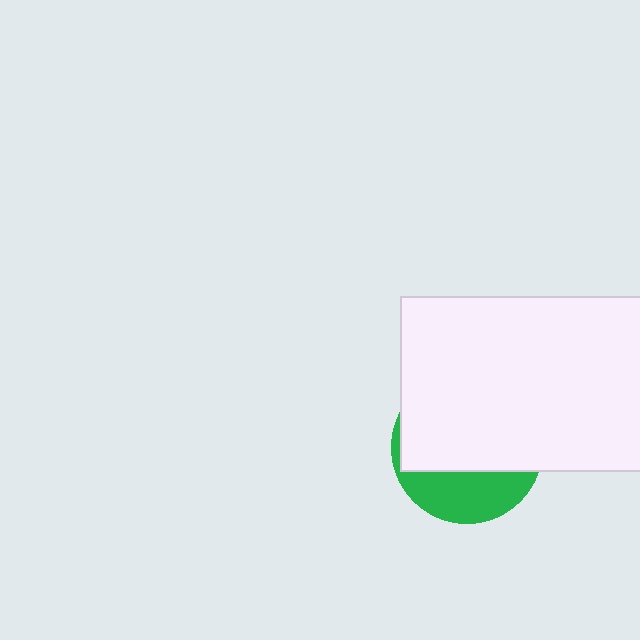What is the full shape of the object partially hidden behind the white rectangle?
The partially hidden object is a green circle.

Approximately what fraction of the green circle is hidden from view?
Roughly 68% of the green circle is hidden behind the white rectangle.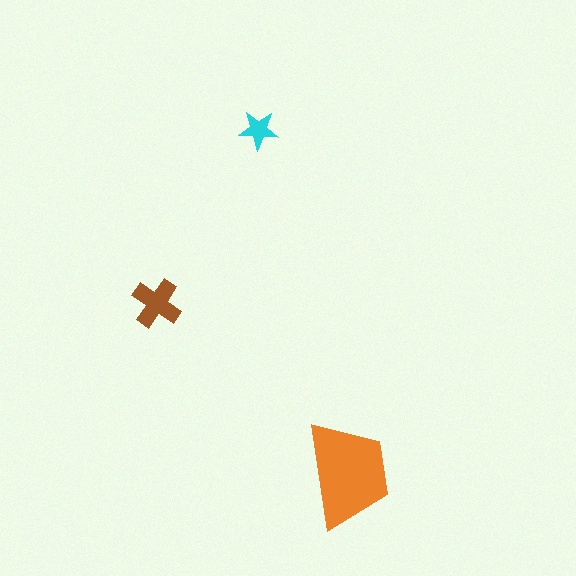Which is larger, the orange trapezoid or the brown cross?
The orange trapezoid.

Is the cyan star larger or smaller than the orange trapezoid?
Smaller.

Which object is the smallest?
The cyan star.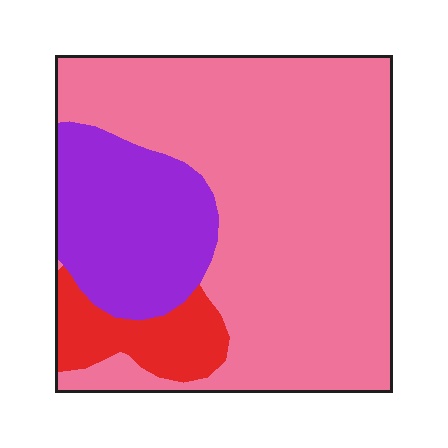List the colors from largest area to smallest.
From largest to smallest: pink, purple, red.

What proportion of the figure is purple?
Purple takes up less than a quarter of the figure.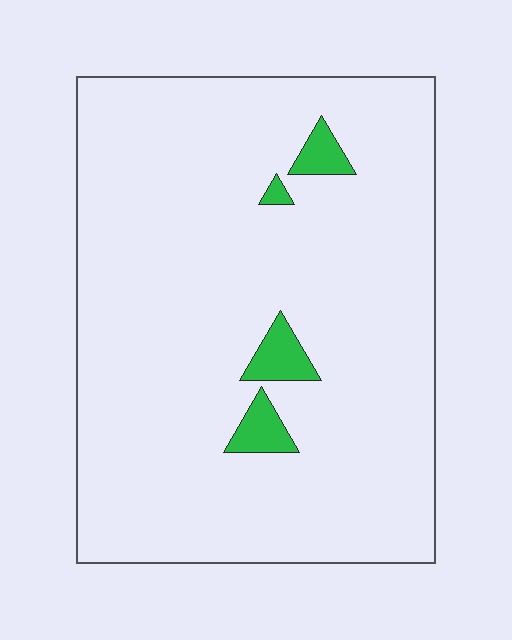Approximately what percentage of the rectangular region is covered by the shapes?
Approximately 5%.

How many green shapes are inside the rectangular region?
4.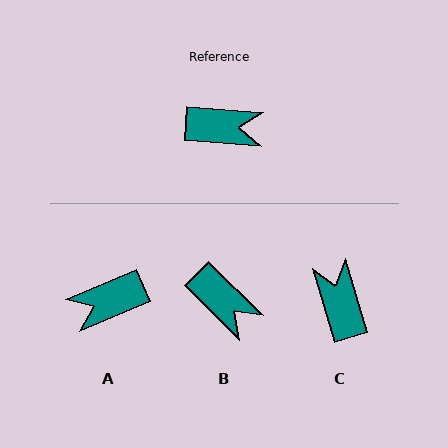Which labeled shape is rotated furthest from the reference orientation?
A, about 153 degrees away.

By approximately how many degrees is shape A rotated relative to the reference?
Approximately 153 degrees clockwise.